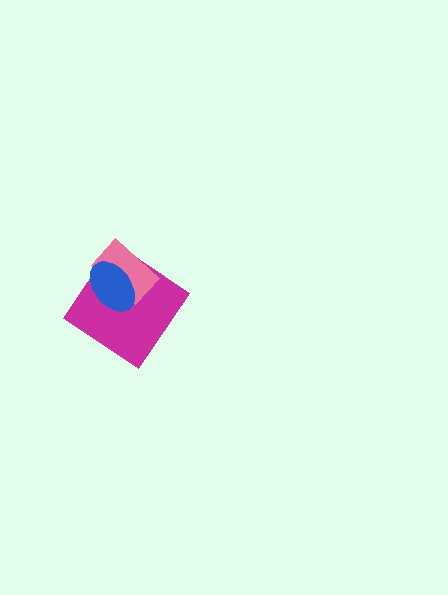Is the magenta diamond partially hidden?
Yes, it is partially covered by another shape.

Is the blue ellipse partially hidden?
No, no other shape covers it.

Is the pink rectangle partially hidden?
Yes, it is partially covered by another shape.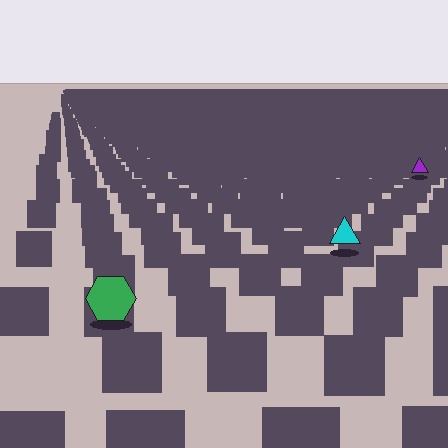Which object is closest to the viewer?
The green hexagon is closest. The texture marks near it are larger and more spread out.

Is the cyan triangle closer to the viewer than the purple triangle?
Yes. The cyan triangle is closer — you can tell from the texture gradient: the ground texture is coarser near it.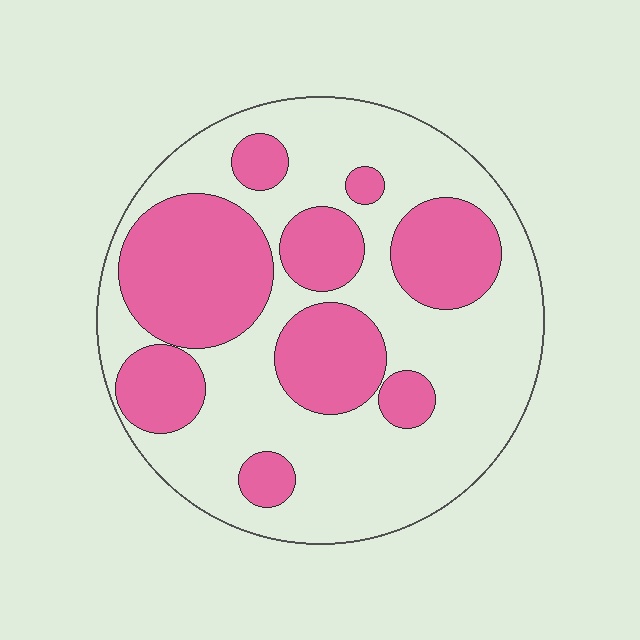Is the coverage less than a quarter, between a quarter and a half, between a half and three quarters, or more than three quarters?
Between a quarter and a half.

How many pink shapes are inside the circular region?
9.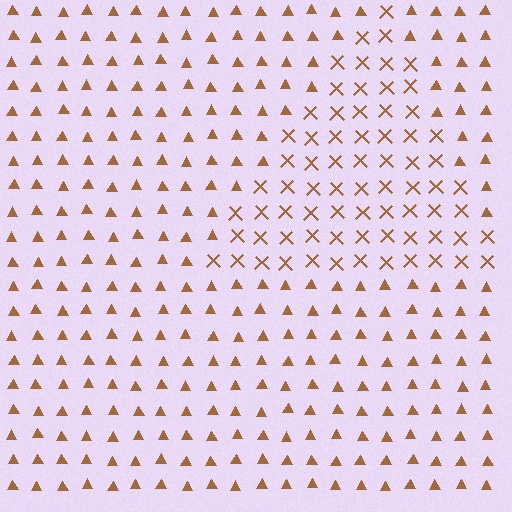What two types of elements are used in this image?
The image uses X marks inside the triangle region and triangles outside it.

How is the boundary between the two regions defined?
The boundary is defined by a change in element shape: X marks inside vs. triangles outside. All elements share the same color and spacing.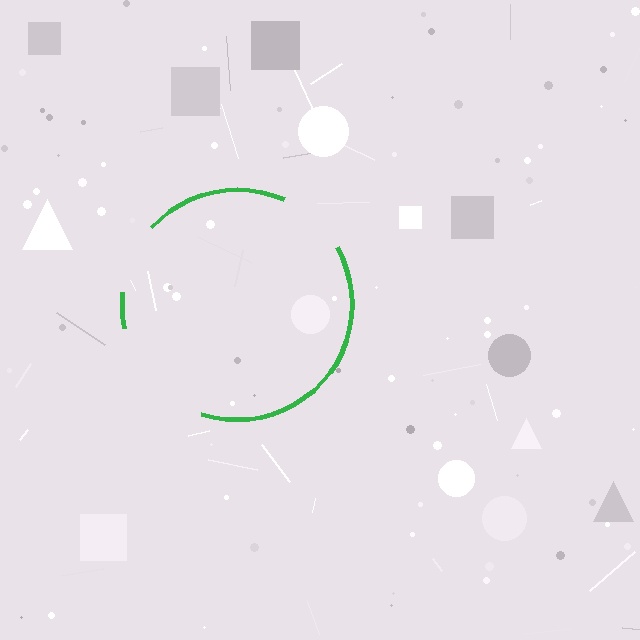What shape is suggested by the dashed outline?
The dashed outline suggests a circle.